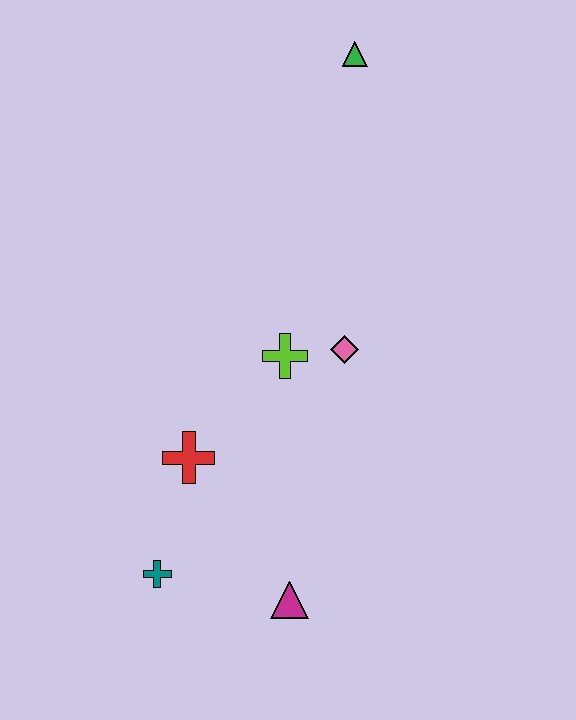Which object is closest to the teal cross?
The red cross is closest to the teal cross.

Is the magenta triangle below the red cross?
Yes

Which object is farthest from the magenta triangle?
The green triangle is farthest from the magenta triangle.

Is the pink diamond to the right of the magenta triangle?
Yes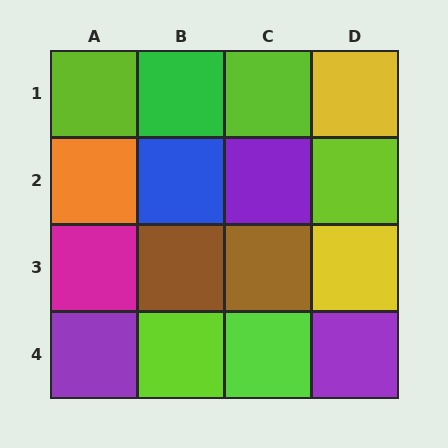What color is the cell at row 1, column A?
Lime.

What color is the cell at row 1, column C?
Lime.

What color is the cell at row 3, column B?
Brown.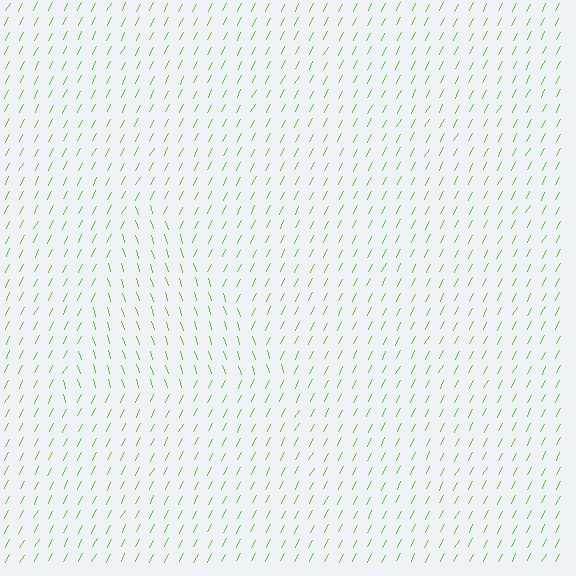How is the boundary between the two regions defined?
The boundary is defined purely by a change in line orientation (approximately 45 degrees difference). All lines are the same color and thickness.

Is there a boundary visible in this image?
Yes, there is a texture boundary formed by a change in line orientation.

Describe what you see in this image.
The image is filled with small lime line segments. A triangle region in the image has lines oriented differently from the surrounding lines, creating a visible texture boundary.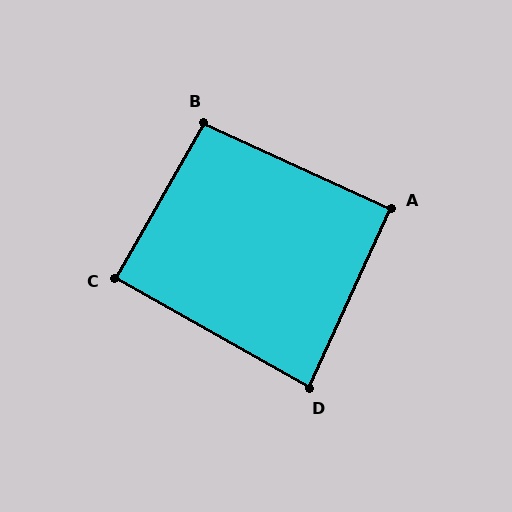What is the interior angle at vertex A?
Approximately 90 degrees (approximately right).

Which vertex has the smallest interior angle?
D, at approximately 85 degrees.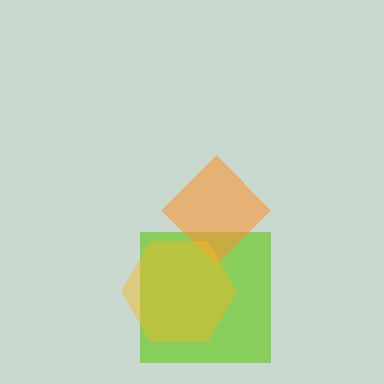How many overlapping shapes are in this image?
There are 3 overlapping shapes in the image.